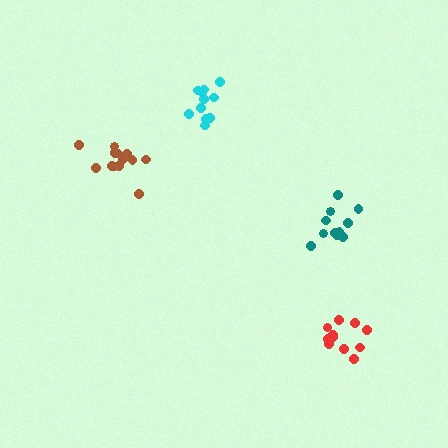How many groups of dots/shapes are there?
There are 4 groups.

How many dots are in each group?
Group 1: 11 dots, Group 2: 11 dots, Group 3: 11 dots, Group 4: 14 dots (47 total).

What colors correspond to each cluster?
The clusters are colored: cyan, teal, red, brown.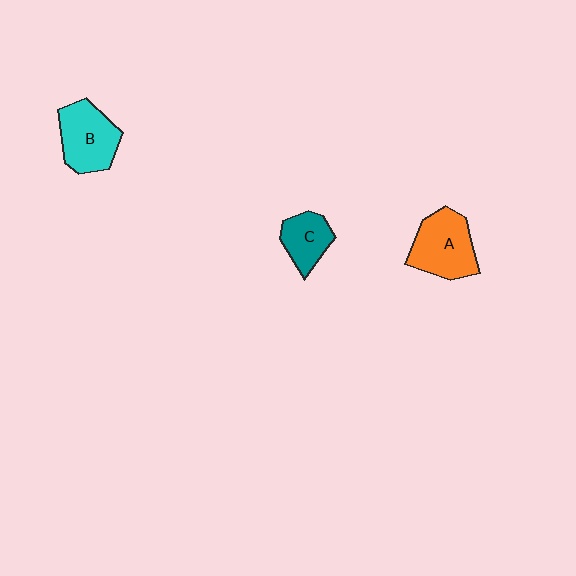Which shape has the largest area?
Shape A (orange).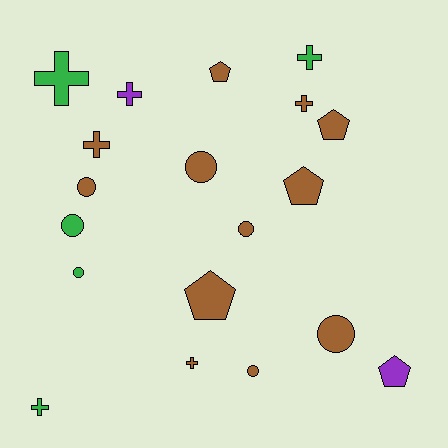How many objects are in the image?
There are 19 objects.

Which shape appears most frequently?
Cross, with 7 objects.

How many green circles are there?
There are 2 green circles.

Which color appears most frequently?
Brown, with 12 objects.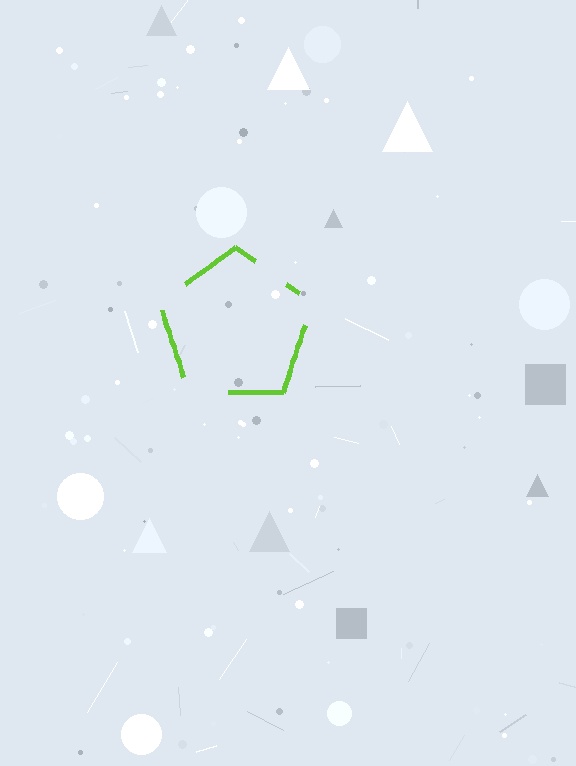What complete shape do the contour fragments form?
The contour fragments form a pentagon.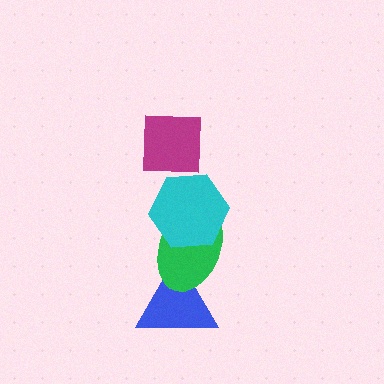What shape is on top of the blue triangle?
The green ellipse is on top of the blue triangle.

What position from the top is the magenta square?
The magenta square is 1st from the top.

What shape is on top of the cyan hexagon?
The magenta square is on top of the cyan hexagon.